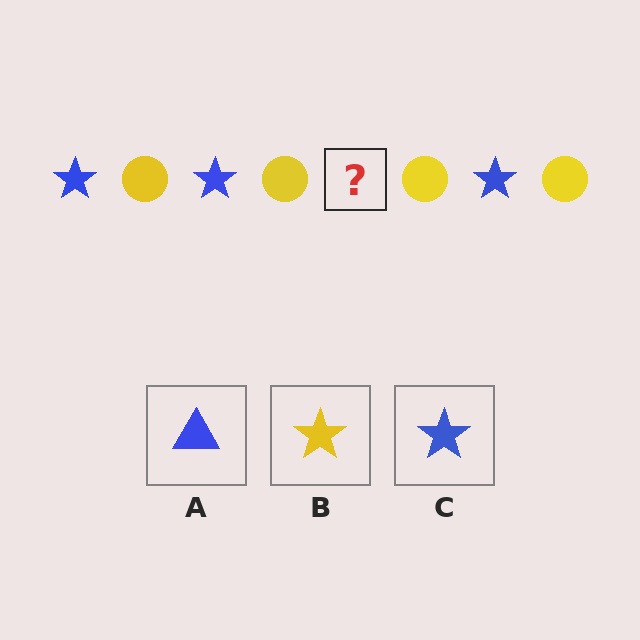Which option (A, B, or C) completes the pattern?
C.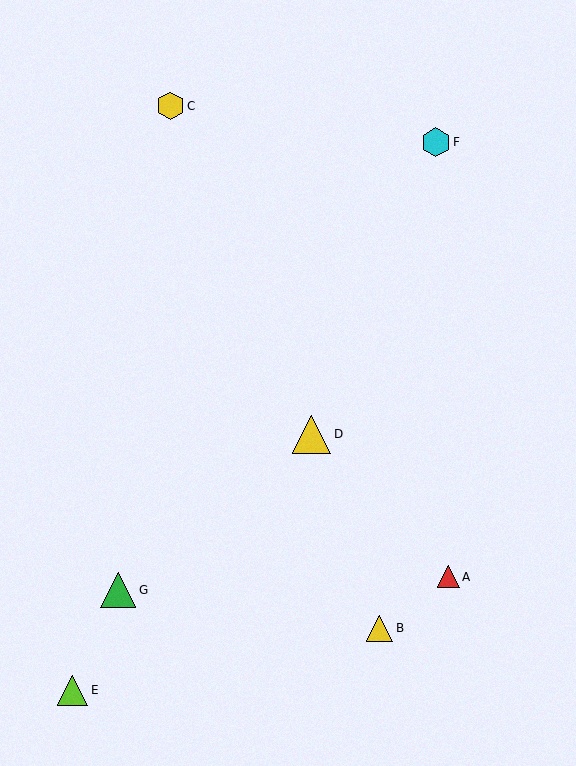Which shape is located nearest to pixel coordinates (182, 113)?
The yellow hexagon (labeled C) at (170, 106) is nearest to that location.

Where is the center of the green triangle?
The center of the green triangle is at (118, 590).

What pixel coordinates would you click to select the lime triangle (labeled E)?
Click at (72, 690) to select the lime triangle E.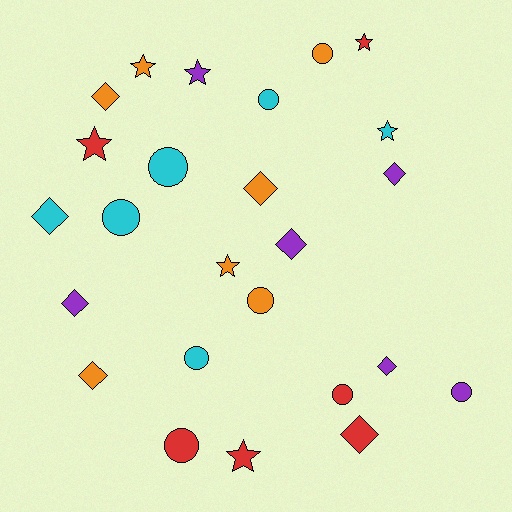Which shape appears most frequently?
Circle, with 9 objects.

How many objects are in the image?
There are 25 objects.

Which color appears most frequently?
Orange, with 7 objects.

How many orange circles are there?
There are 2 orange circles.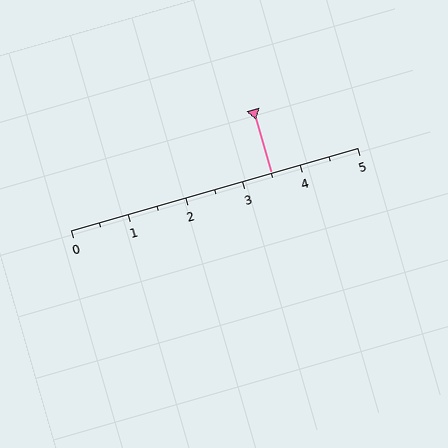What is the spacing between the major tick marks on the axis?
The major ticks are spaced 1 apart.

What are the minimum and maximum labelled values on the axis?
The axis runs from 0 to 5.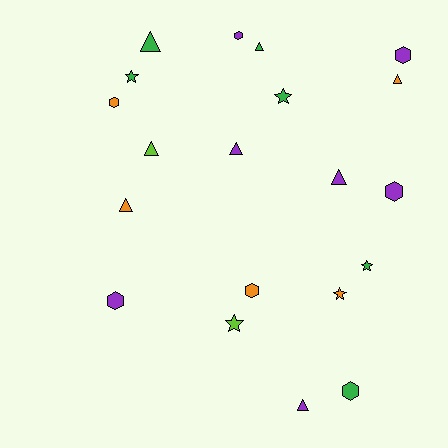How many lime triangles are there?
There is 1 lime triangle.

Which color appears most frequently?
Purple, with 7 objects.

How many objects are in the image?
There are 20 objects.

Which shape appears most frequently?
Triangle, with 8 objects.